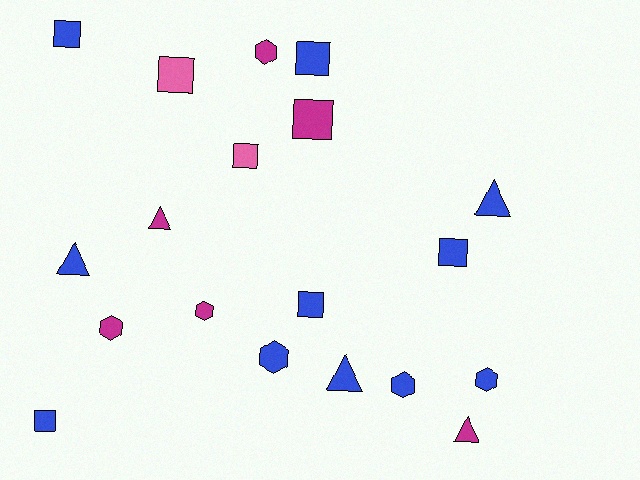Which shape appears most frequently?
Square, with 8 objects.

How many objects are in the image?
There are 19 objects.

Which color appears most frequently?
Blue, with 11 objects.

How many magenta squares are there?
There is 1 magenta square.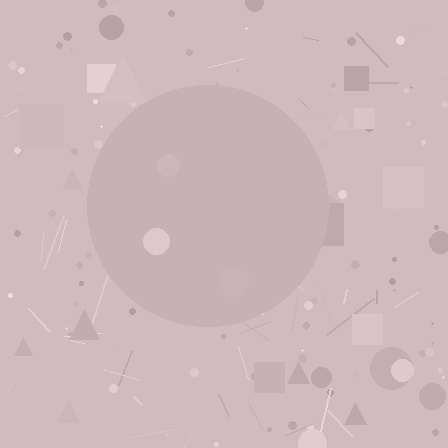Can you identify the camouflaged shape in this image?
The camouflaged shape is a circle.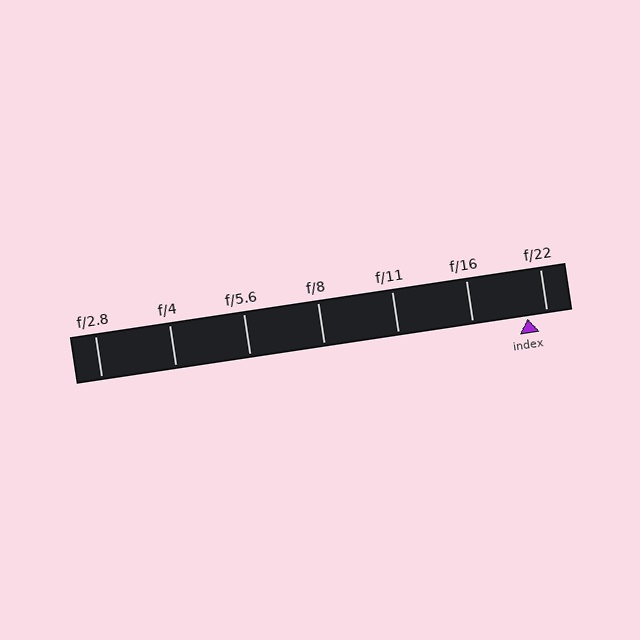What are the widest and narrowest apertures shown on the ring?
The widest aperture shown is f/2.8 and the narrowest is f/22.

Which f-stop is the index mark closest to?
The index mark is closest to f/22.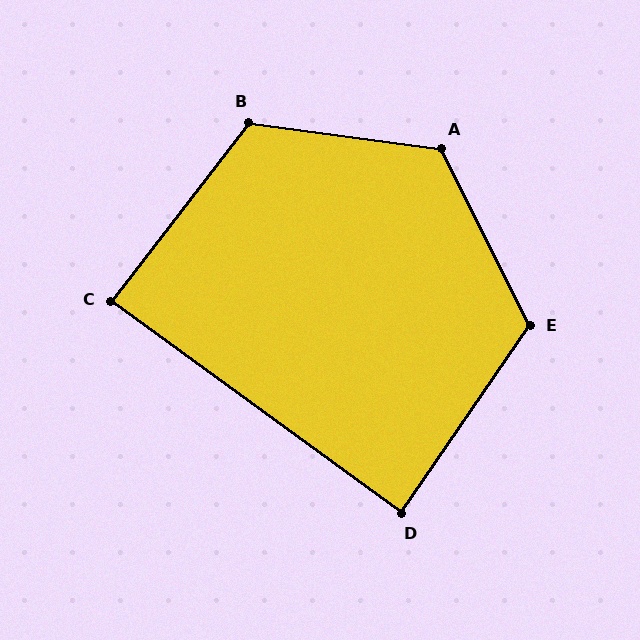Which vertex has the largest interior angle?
A, at approximately 124 degrees.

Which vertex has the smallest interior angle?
D, at approximately 88 degrees.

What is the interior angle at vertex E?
Approximately 119 degrees (obtuse).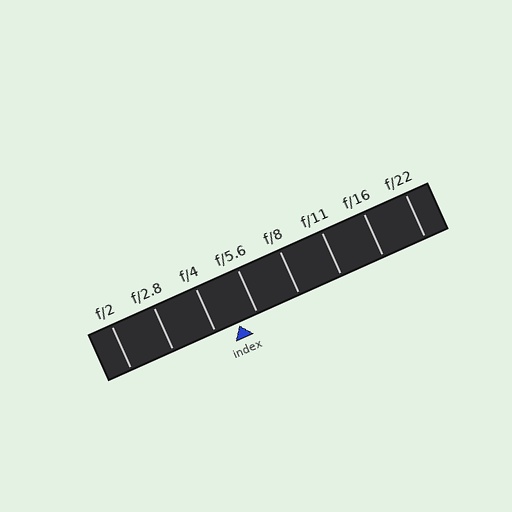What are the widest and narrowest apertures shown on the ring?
The widest aperture shown is f/2 and the narrowest is f/22.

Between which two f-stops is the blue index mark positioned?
The index mark is between f/4 and f/5.6.